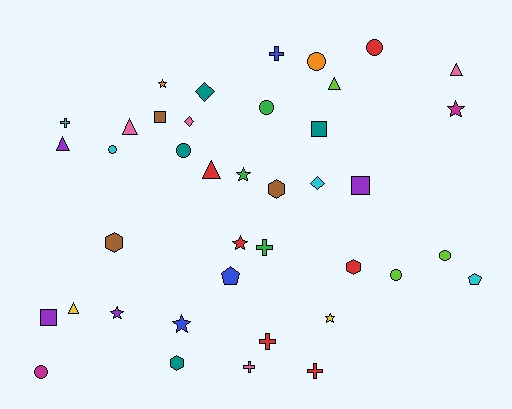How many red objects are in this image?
There are 6 red objects.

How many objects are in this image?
There are 40 objects.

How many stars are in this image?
There are 7 stars.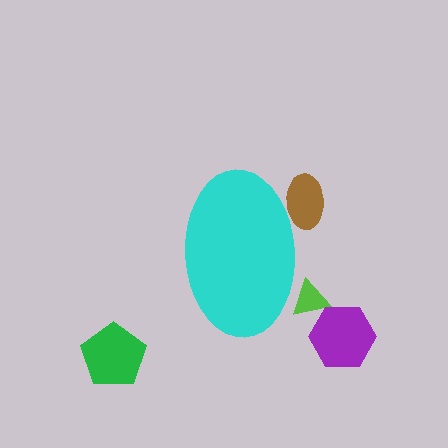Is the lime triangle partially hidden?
Yes, the lime triangle is partially hidden behind the cyan ellipse.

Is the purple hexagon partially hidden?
No, the purple hexagon is fully visible.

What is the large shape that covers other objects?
A cyan ellipse.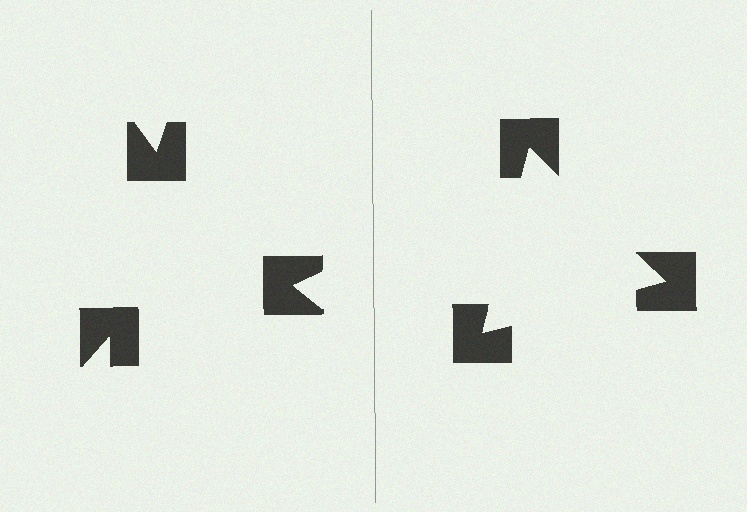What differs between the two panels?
The notched squares are positioned identically on both sides; only the wedge orientations differ. On the right they align to a triangle; on the left they are misaligned.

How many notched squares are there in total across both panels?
6 — 3 on each side.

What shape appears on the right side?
An illusory triangle.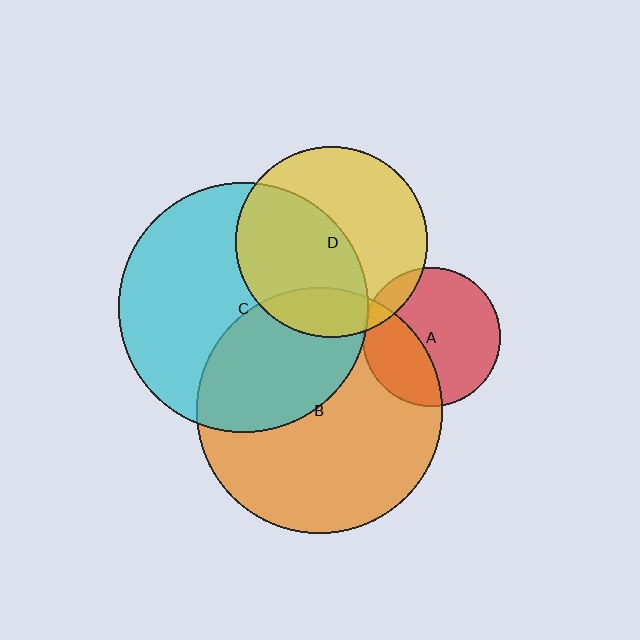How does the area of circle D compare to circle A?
Approximately 1.9 times.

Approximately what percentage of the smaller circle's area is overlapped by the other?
Approximately 5%.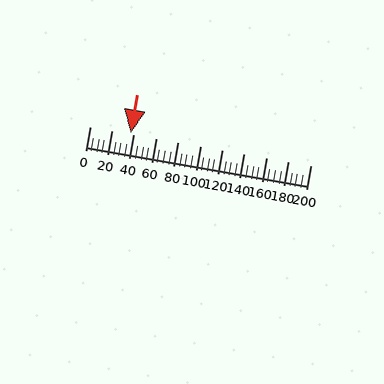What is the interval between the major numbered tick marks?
The major tick marks are spaced 20 units apart.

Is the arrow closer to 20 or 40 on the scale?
The arrow is closer to 40.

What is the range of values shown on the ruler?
The ruler shows values from 0 to 200.